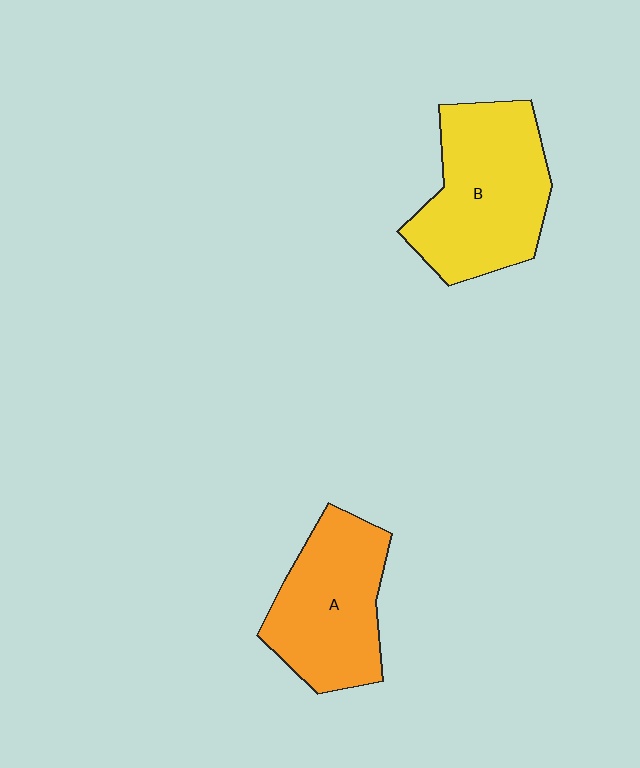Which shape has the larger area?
Shape B (yellow).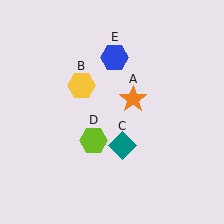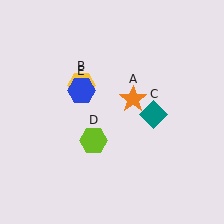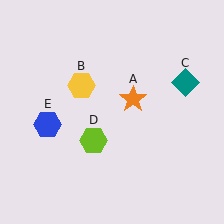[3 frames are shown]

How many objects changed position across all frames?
2 objects changed position: teal diamond (object C), blue hexagon (object E).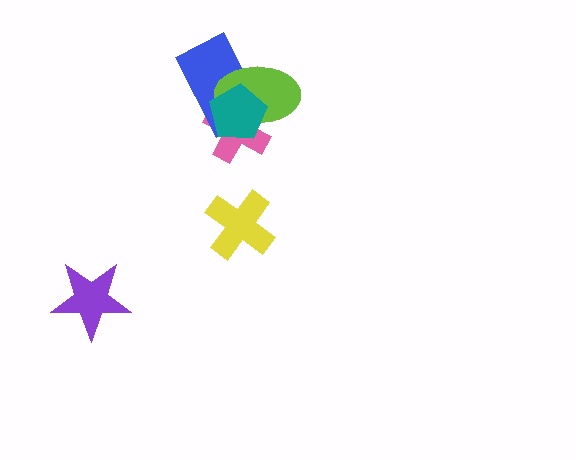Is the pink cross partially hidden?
Yes, it is partially covered by another shape.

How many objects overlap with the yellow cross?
0 objects overlap with the yellow cross.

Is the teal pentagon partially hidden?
No, no other shape covers it.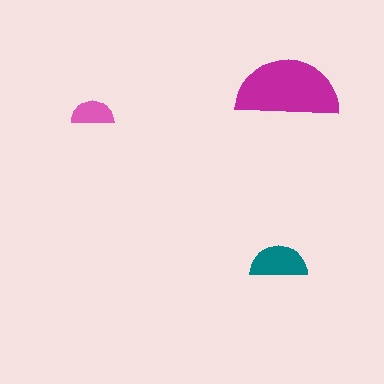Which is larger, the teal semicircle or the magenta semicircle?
The magenta one.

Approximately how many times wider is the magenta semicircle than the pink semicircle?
About 2.5 times wider.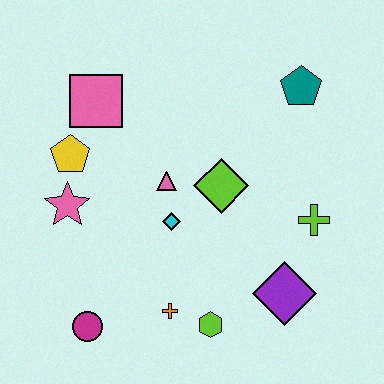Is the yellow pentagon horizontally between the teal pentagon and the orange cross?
No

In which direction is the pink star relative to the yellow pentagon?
The pink star is below the yellow pentagon.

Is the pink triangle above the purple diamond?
Yes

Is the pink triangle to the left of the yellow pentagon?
No